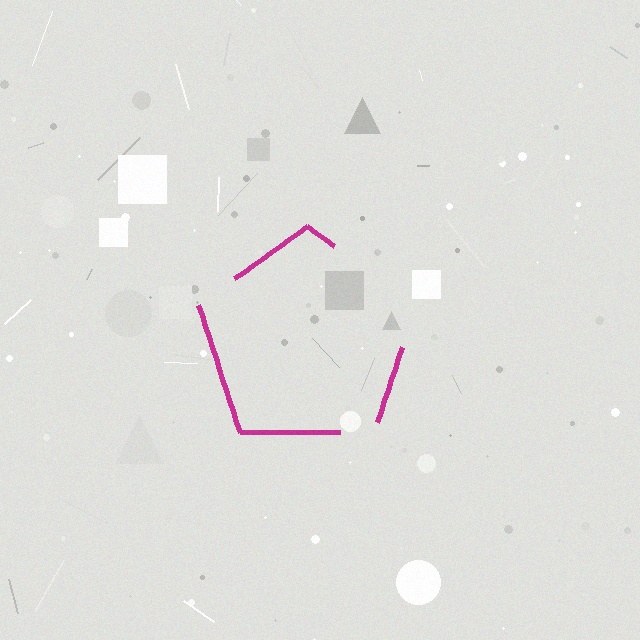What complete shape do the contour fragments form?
The contour fragments form a pentagon.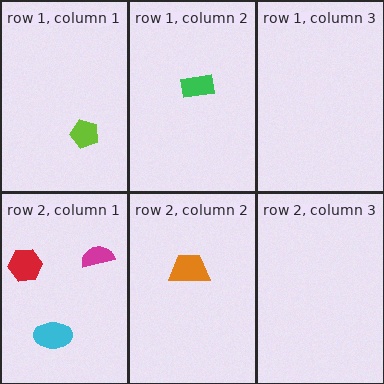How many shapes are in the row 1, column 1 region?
1.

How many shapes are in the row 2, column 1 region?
3.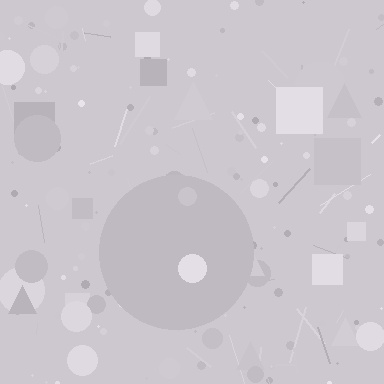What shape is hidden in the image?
A circle is hidden in the image.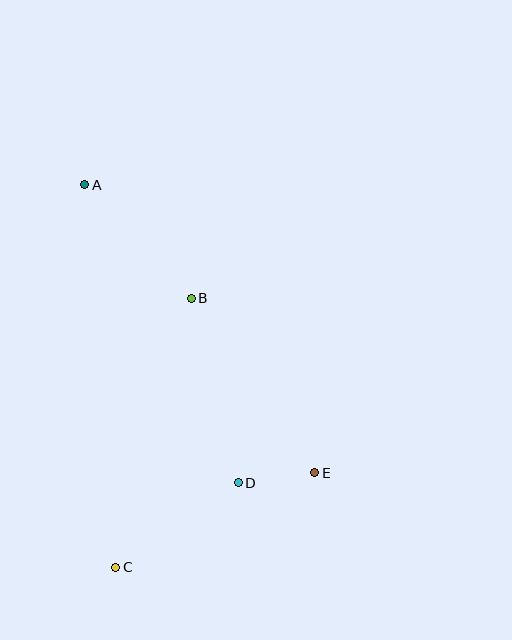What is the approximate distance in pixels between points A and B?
The distance between A and B is approximately 156 pixels.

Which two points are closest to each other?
Points D and E are closest to each other.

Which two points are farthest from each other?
Points A and C are farthest from each other.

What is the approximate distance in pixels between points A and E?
The distance between A and E is approximately 368 pixels.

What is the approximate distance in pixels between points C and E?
The distance between C and E is approximately 220 pixels.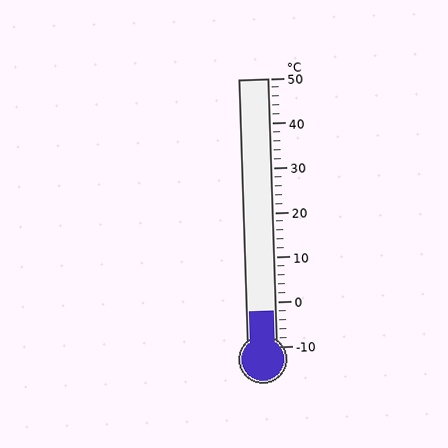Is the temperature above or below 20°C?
The temperature is below 20°C.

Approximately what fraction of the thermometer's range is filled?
The thermometer is filled to approximately 15% of its range.